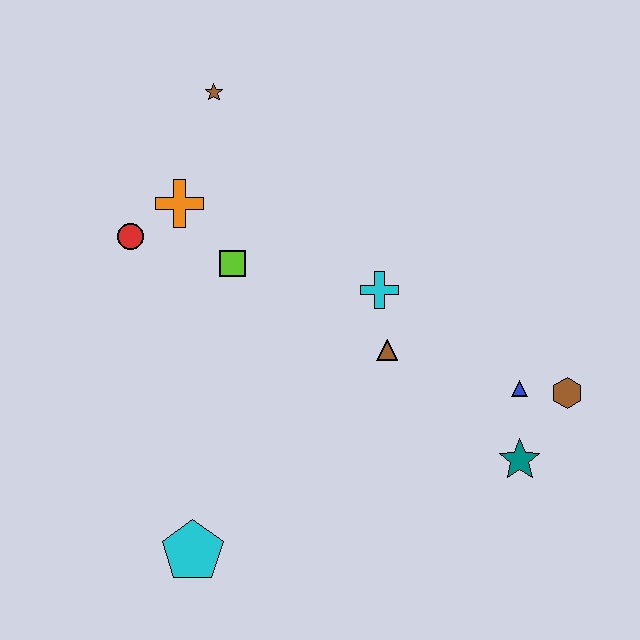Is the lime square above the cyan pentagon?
Yes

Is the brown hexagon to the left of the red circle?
No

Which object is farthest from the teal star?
The brown star is farthest from the teal star.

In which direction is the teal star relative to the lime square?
The teal star is to the right of the lime square.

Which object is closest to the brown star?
The orange cross is closest to the brown star.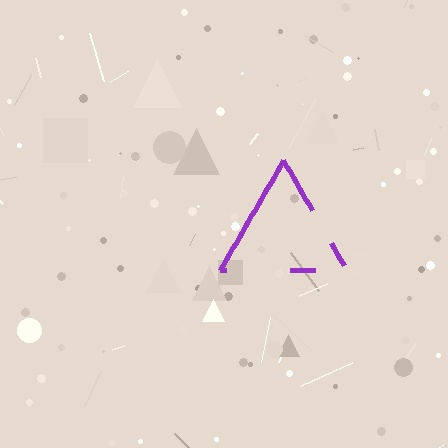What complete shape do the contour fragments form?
The contour fragments form a triangle.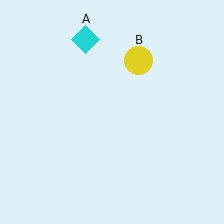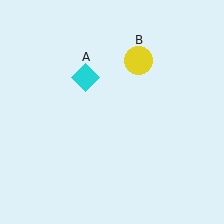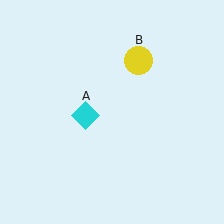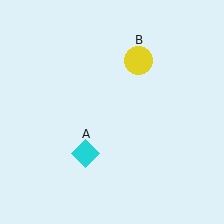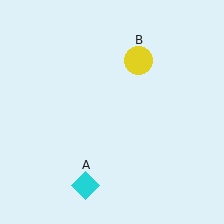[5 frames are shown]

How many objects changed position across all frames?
1 object changed position: cyan diamond (object A).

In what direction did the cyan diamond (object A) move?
The cyan diamond (object A) moved down.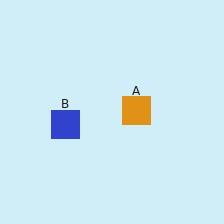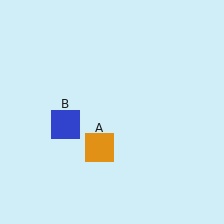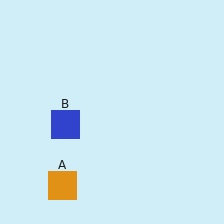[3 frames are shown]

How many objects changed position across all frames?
1 object changed position: orange square (object A).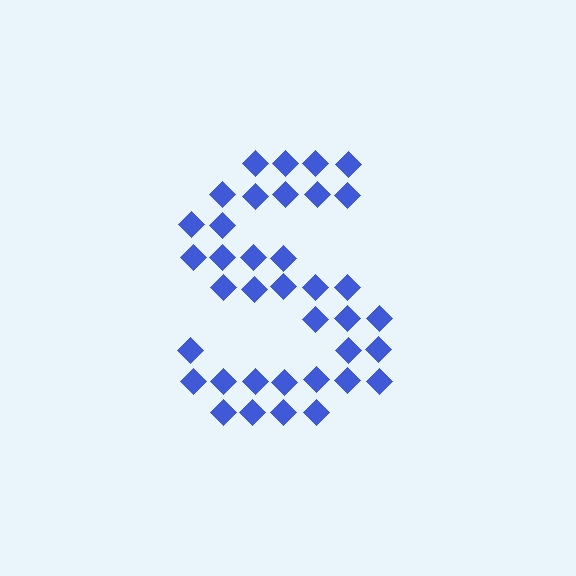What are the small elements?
The small elements are diamonds.